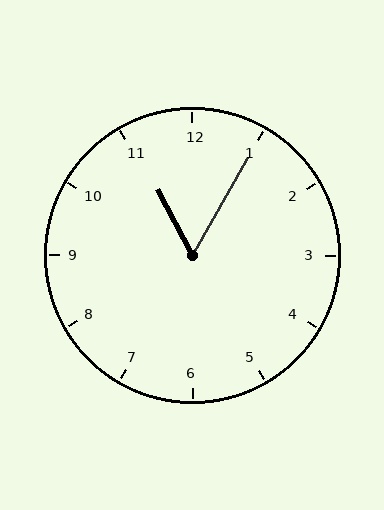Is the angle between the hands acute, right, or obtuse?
It is acute.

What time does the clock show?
11:05.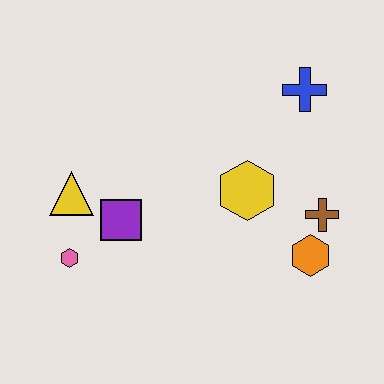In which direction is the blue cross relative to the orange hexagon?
The blue cross is above the orange hexagon.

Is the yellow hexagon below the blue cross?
Yes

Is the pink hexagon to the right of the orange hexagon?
No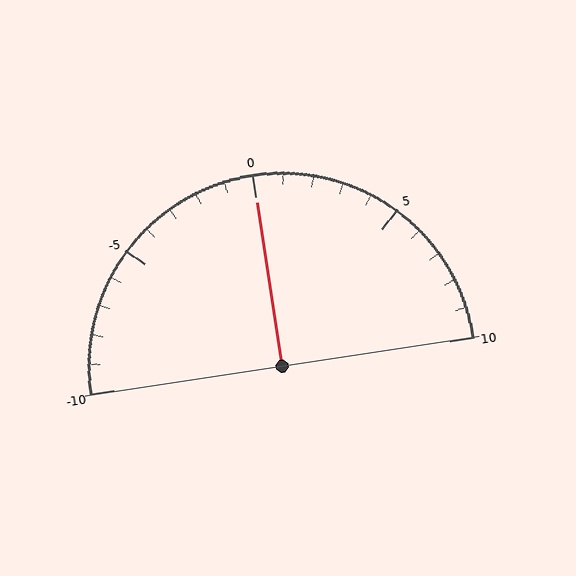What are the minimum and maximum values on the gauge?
The gauge ranges from -10 to 10.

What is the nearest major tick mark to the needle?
The nearest major tick mark is 0.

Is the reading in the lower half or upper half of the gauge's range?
The reading is in the upper half of the range (-10 to 10).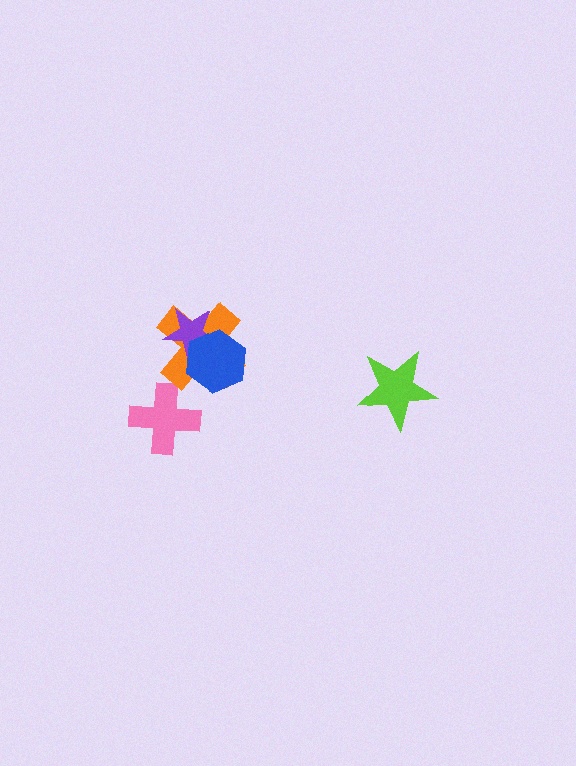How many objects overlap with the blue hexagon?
2 objects overlap with the blue hexagon.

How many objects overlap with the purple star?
2 objects overlap with the purple star.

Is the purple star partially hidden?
Yes, it is partially covered by another shape.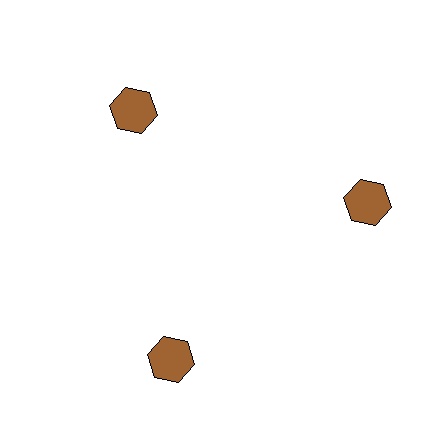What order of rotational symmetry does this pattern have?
This pattern has 3-fold rotational symmetry.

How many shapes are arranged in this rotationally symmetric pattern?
There are 3 shapes, arranged in 3 groups of 1.